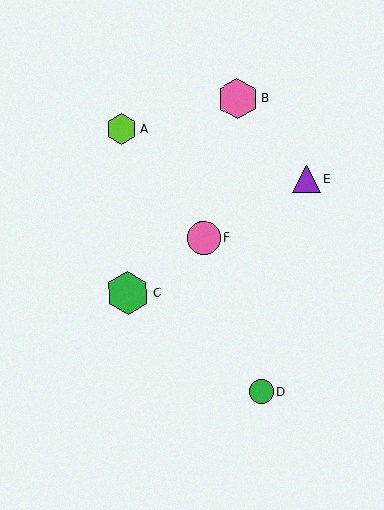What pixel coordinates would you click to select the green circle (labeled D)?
Click at (261, 392) to select the green circle D.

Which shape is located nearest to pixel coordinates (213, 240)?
The pink circle (labeled F) at (203, 238) is nearest to that location.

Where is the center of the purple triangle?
The center of the purple triangle is at (306, 179).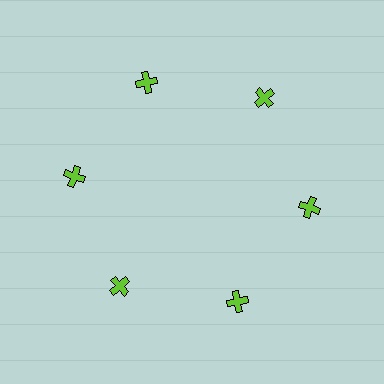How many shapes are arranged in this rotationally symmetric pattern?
There are 6 shapes, arranged in 6 groups of 1.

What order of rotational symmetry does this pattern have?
This pattern has 6-fold rotational symmetry.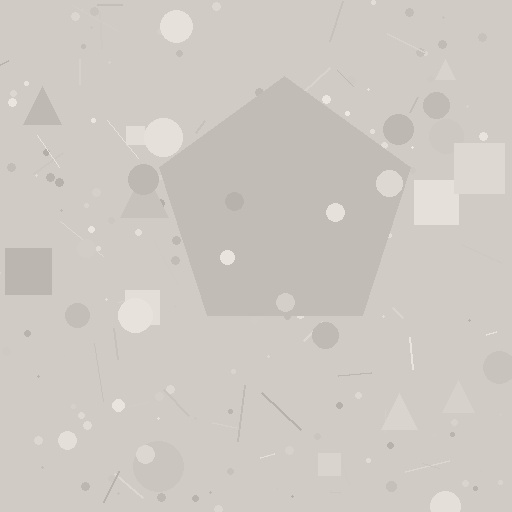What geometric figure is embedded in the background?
A pentagon is embedded in the background.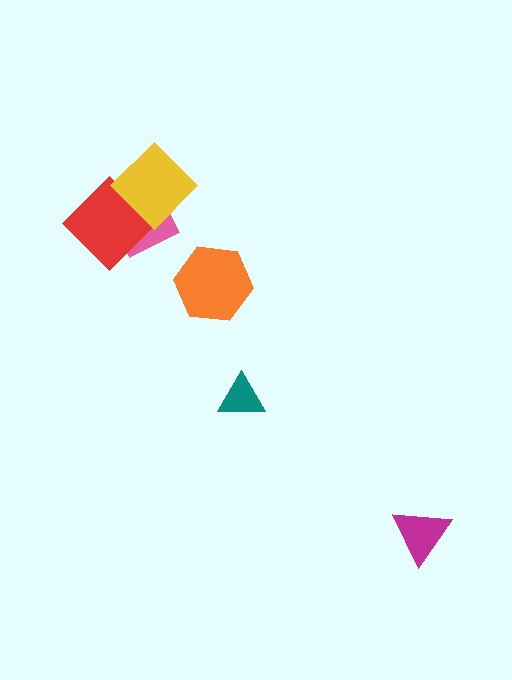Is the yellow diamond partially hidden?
No, no other shape covers it.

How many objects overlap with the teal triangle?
0 objects overlap with the teal triangle.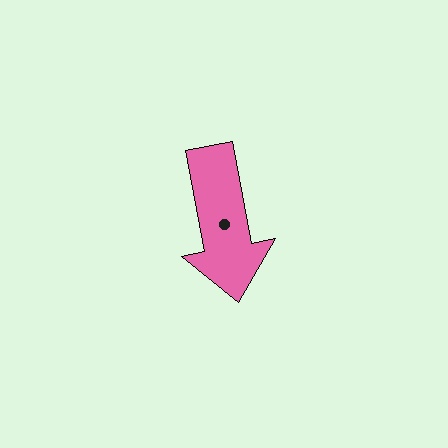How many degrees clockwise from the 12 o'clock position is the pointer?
Approximately 169 degrees.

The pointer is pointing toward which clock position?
Roughly 6 o'clock.